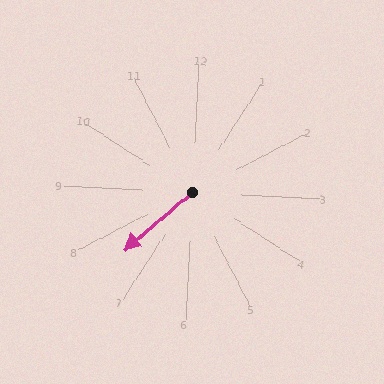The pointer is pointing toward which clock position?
Roughly 8 o'clock.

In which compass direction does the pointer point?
Southwest.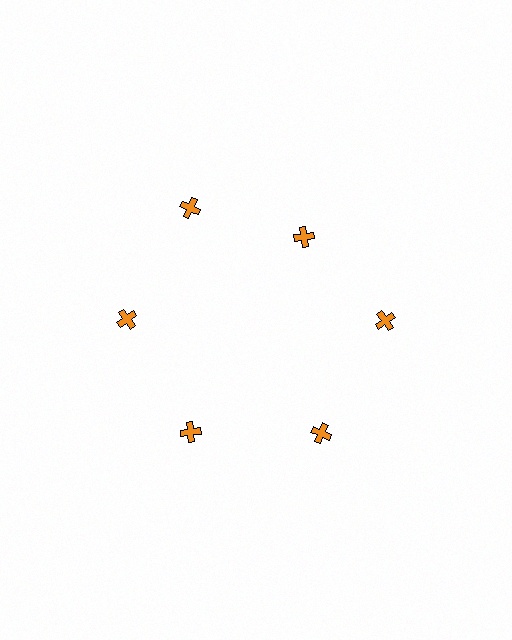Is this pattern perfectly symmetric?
No. The 6 orange crosses are arranged in a ring, but one element near the 1 o'clock position is pulled inward toward the center, breaking the 6-fold rotational symmetry.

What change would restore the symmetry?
The symmetry would be restored by moving it outward, back onto the ring so that all 6 crosses sit at equal angles and equal distance from the center.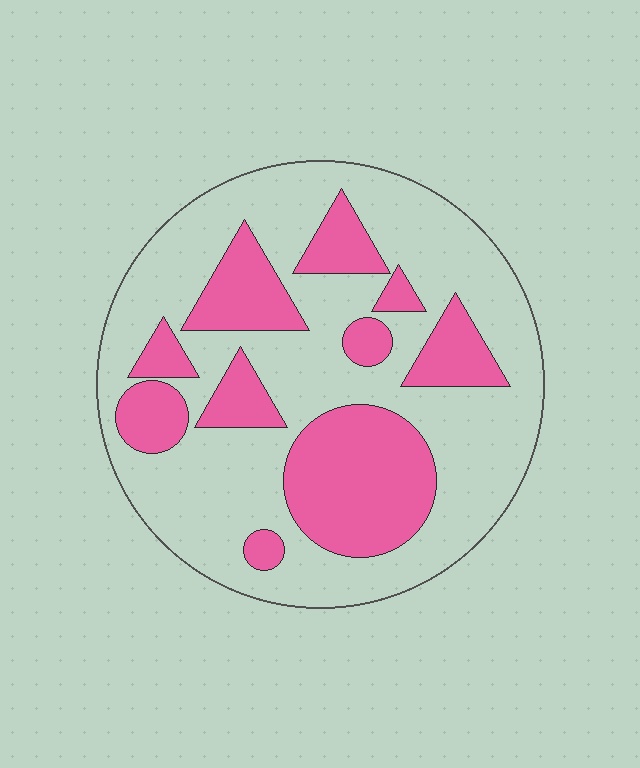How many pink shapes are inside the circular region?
10.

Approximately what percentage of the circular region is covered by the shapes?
Approximately 30%.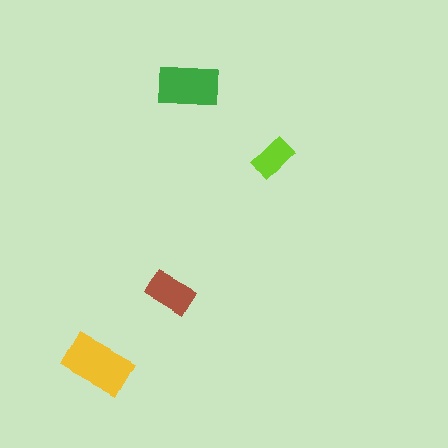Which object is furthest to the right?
The lime rectangle is rightmost.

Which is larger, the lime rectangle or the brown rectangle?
The brown one.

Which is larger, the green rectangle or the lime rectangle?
The green one.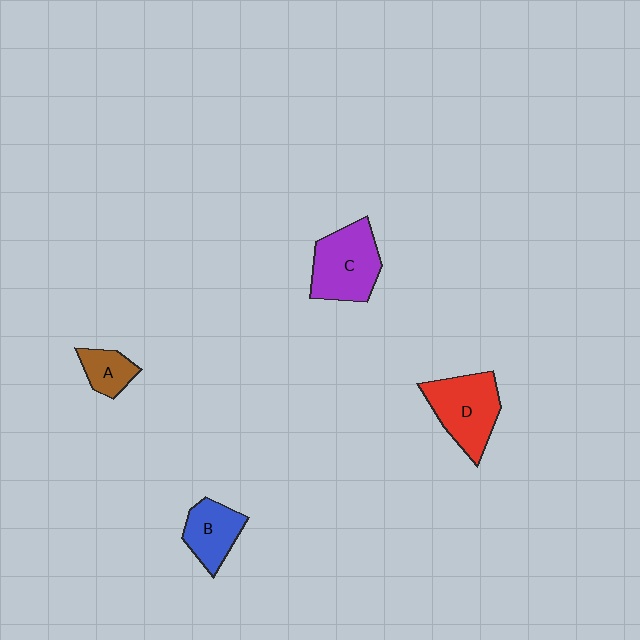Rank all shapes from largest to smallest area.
From largest to smallest: C (purple), D (red), B (blue), A (brown).